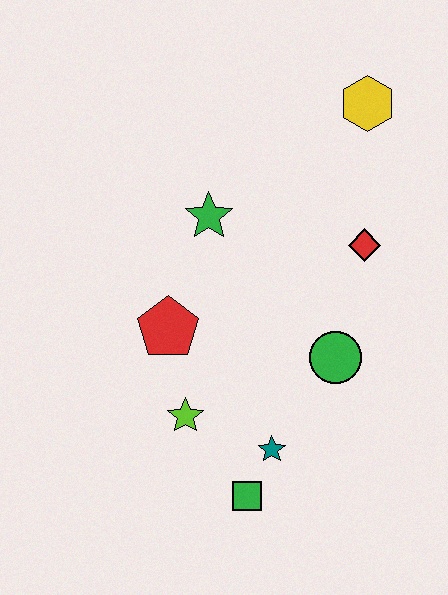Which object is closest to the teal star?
The green square is closest to the teal star.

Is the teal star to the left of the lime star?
No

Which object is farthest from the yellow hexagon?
The green square is farthest from the yellow hexagon.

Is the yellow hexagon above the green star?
Yes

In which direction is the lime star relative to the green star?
The lime star is below the green star.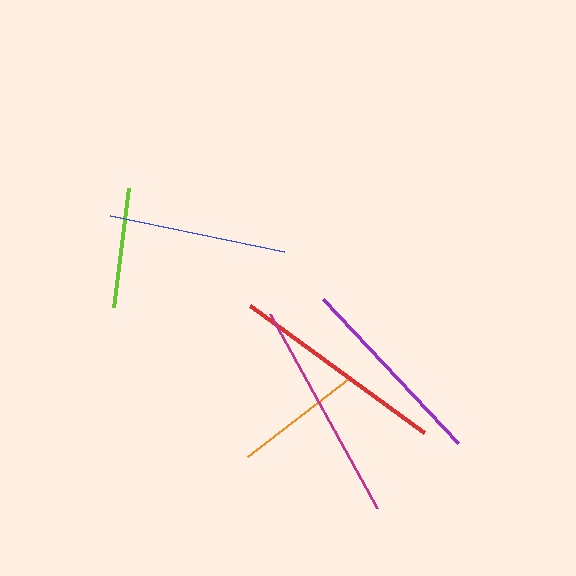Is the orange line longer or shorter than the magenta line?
The magenta line is longer than the orange line.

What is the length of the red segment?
The red segment is approximately 216 pixels long.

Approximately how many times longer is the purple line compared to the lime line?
The purple line is approximately 1.6 times the length of the lime line.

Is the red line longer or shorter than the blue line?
The red line is longer than the blue line.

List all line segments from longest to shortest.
From longest to shortest: magenta, red, purple, blue, orange, lime.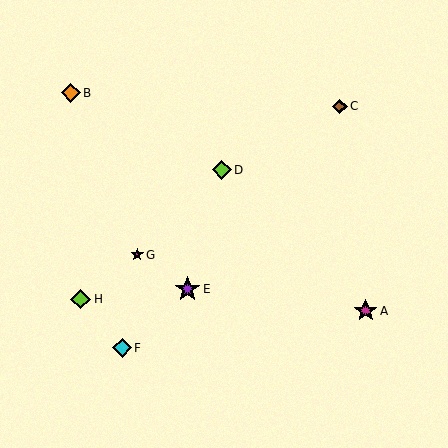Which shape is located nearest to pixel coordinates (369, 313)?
The magenta star (labeled A) at (366, 311) is nearest to that location.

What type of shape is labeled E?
Shape E is a purple star.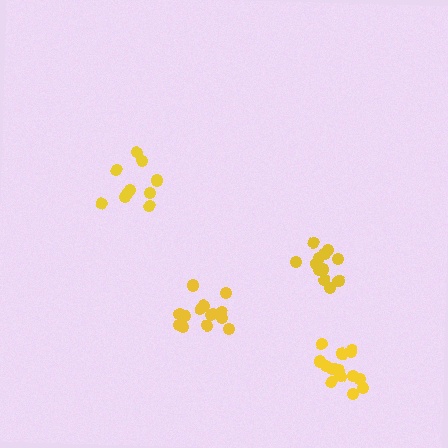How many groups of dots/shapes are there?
There are 4 groups.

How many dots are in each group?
Group 1: 16 dots, Group 2: 12 dots, Group 3: 10 dots, Group 4: 14 dots (52 total).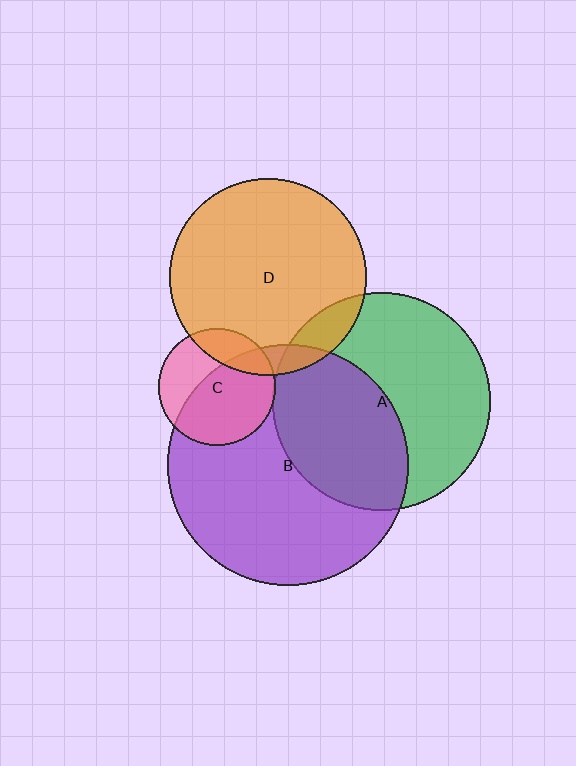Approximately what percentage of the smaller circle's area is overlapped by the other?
Approximately 5%.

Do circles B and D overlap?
Yes.